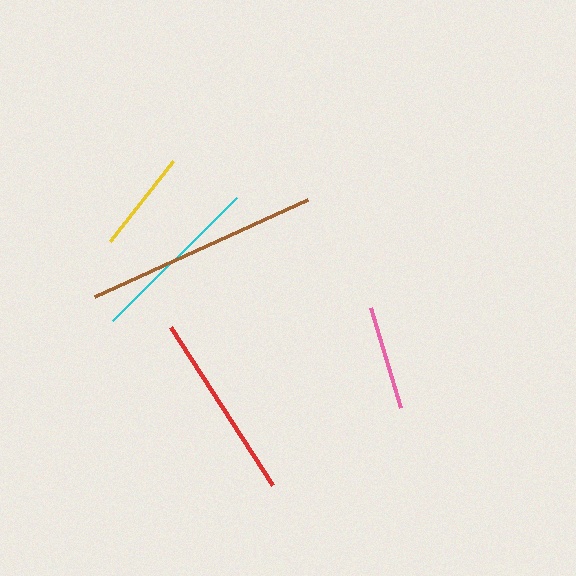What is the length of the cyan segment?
The cyan segment is approximately 175 pixels long.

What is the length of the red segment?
The red segment is approximately 189 pixels long.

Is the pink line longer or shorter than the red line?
The red line is longer than the pink line.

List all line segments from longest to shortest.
From longest to shortest: brown, red, cyan, pink, yellow.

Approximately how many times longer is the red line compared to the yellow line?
The red line is approximately 1.9 times the length of the yellow line.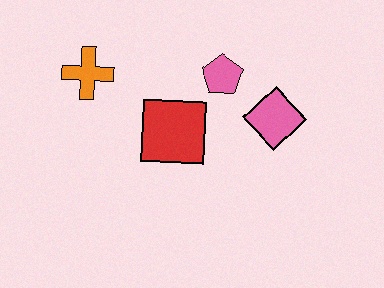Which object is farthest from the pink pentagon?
The orange cross is farthest from the pink pentagon.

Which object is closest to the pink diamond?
The pink pentagon is closest to the pink diamond.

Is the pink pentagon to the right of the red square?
Yes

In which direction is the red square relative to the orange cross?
The red square is to the right of the orange cross.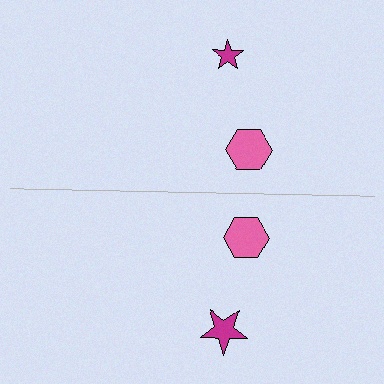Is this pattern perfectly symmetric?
No, the pattern is not perfectly symmetric. The magenta star on the bottom side has a different size than its mirror counterpart.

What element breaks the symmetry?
The magenta star on the bottom side has a different size than its mirror counterpart.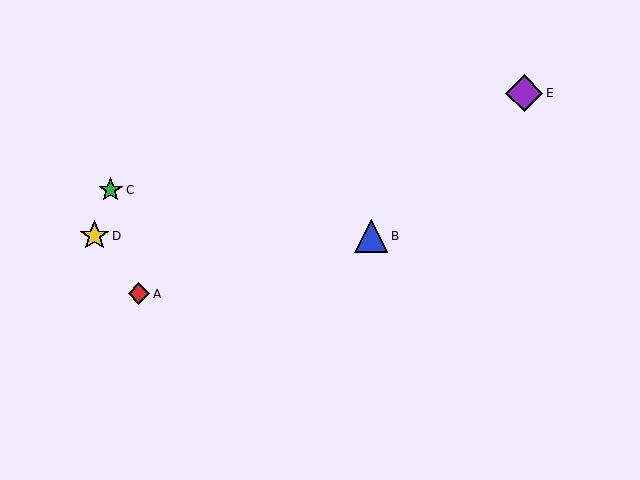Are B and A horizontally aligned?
No, B is at y≈236 and A is at y≈294.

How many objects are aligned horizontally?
2 objects (B, D) are aligned horizontally.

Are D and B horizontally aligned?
Yes, both are at y≈236.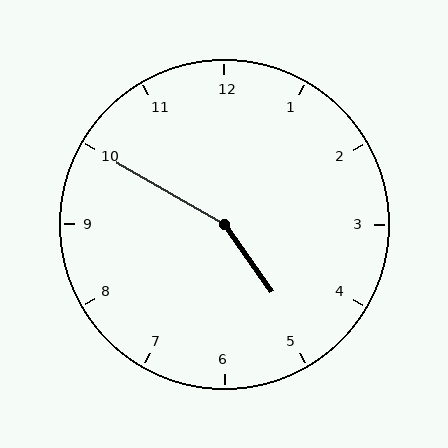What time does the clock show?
4:50.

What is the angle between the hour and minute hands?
Approximately 155 degrees.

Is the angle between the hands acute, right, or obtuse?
It is obtuse.